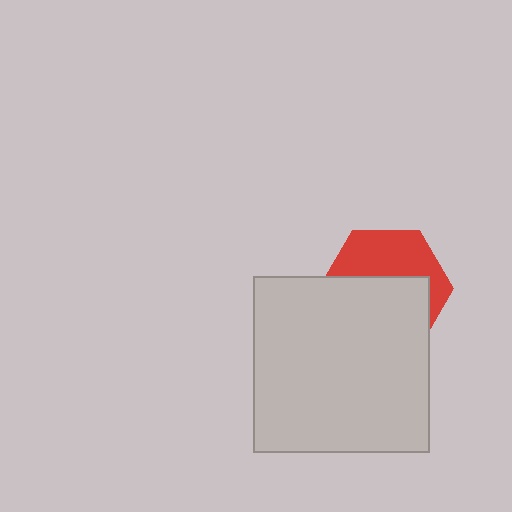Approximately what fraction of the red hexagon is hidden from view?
Roughly 57% of the red hexagon is hidden behind the light gray square.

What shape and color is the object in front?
The object in front is a light gray square.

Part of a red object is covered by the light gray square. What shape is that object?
It is a hexagon.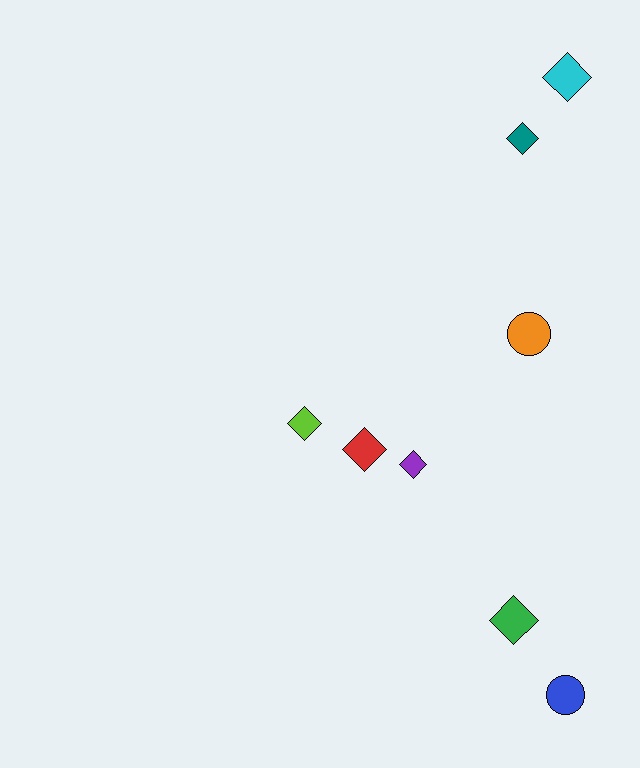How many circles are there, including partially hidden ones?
There are 2 circles.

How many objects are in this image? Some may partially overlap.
There are 8 objects.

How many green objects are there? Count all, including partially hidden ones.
There is 1 green object.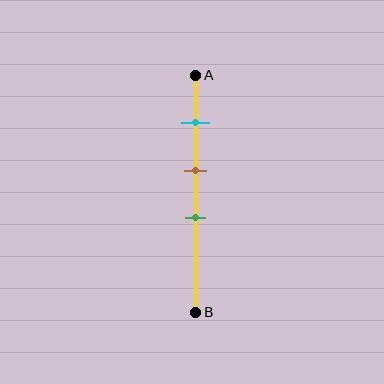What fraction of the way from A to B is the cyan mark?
The cyan mark is approximately 20% (0.2) of the way from A to B.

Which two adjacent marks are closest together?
The brown and green marks are the closest adjacent pair.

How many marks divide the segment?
There are 3 marks dividing the segment.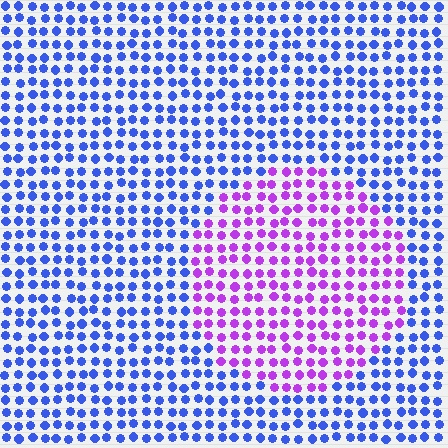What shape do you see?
I see a circle.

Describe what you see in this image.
The image is filled with small blue elements in a uniform arrangement. A circle-shaped region is visible where the elements are tinted to a slightly different hue, forming a subtle color boundary.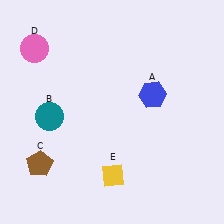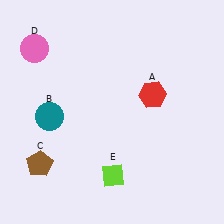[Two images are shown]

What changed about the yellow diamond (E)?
In Image 1, E is yellow. In Image 2, it changed to lime.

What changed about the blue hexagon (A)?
In Image 1, A is blue. In Image 2, it changed to red.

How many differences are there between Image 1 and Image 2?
There are 2 differences between the two images.